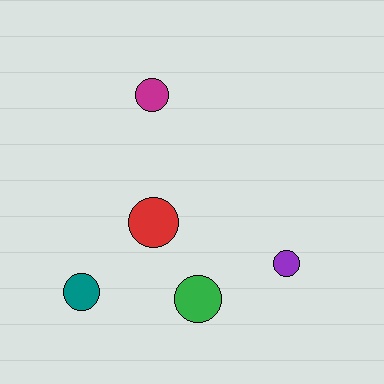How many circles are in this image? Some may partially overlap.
There are 5 circles.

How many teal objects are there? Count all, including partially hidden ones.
There is 1 teal object.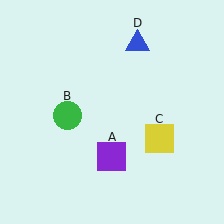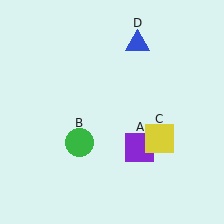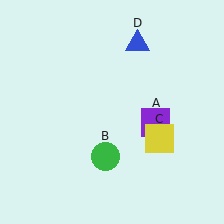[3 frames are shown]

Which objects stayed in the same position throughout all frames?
Yellow square (object C) and blue triangle (object D) remained stationary.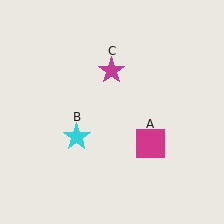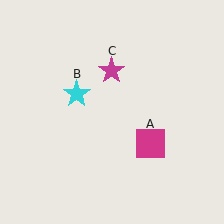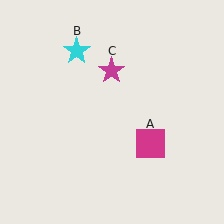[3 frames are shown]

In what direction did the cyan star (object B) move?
The cyan star (object B) moved up.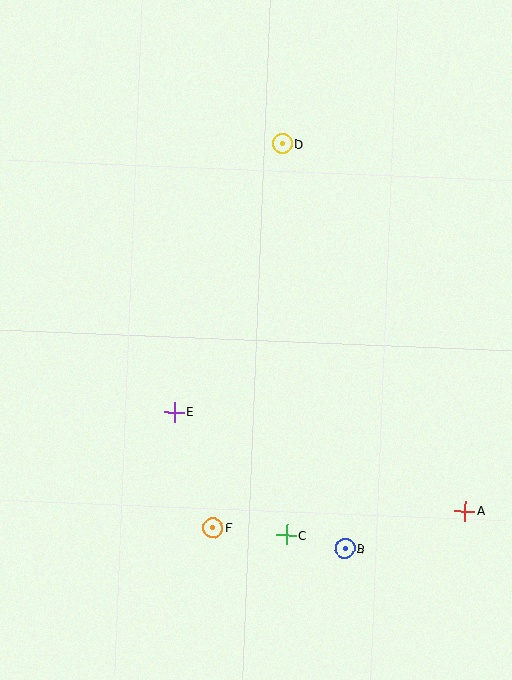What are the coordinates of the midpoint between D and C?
The midpoint between D and C is at (284, 339).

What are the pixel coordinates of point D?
Point D is at (282, 144).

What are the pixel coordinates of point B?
Point B is at (345, 549).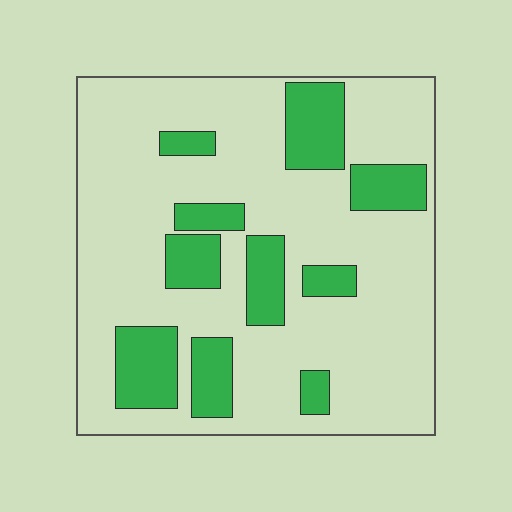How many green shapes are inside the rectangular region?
10.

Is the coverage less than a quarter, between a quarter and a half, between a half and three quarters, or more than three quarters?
Less than a quarter.